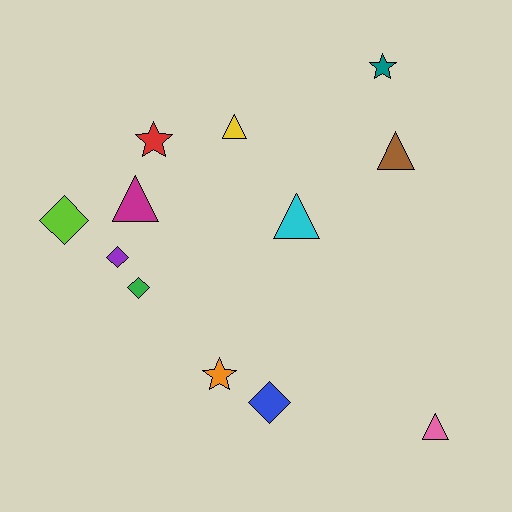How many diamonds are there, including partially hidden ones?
There are 4 diamonds.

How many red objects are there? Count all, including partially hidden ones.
There is 1 red object.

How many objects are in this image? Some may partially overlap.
There are 12 objects.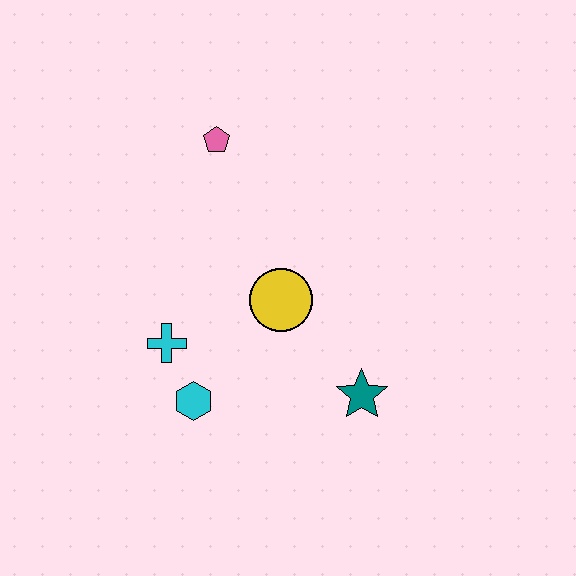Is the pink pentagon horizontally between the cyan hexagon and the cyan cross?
No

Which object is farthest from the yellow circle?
The pink pentagon is farthest from the yellow circle.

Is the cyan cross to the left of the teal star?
Yes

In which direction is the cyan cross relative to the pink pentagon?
The cyan cross is below the pink pentagon.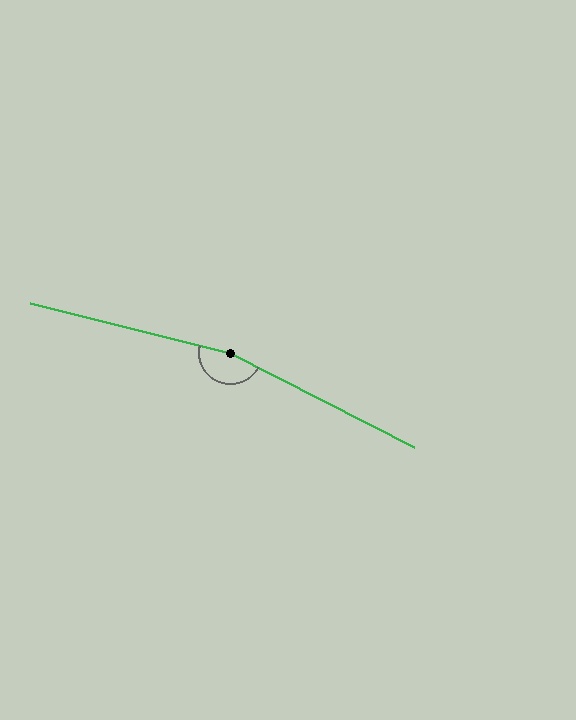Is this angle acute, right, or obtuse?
It is obtuse.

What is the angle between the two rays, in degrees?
Approximately 167 degrees.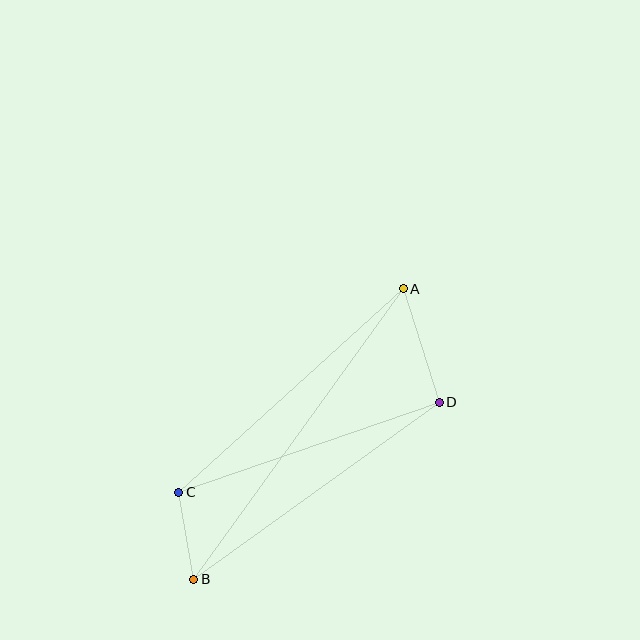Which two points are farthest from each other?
Points A and B are farthest from each other.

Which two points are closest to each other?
Points B and C are closest to each other.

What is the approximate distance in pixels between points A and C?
The distance between A and C is approximately 303 pixels.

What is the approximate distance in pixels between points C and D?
The distance between C and D is approximately 275 pixels.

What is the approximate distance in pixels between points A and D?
The distance between A and D is approximately 119 pixels.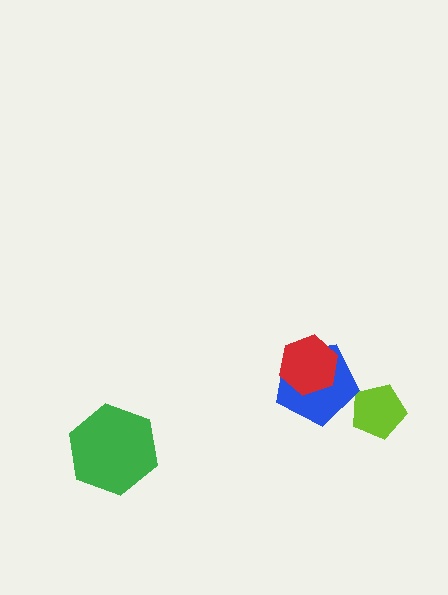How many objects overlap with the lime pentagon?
0 objects overlap with the lime pentagon.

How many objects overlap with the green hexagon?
0 objects overlap with the green hexagon.